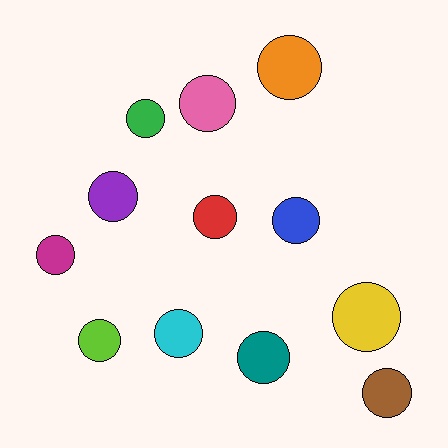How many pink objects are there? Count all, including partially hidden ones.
There is 1 pink object.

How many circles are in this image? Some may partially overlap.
There are 12 circles.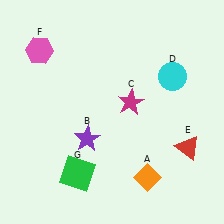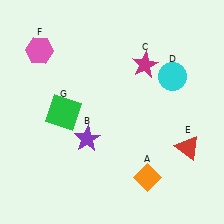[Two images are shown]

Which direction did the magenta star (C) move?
The magenta star (C) moved up.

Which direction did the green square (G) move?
The green square (G) moved up.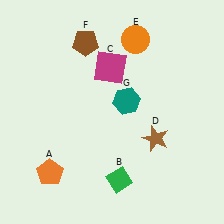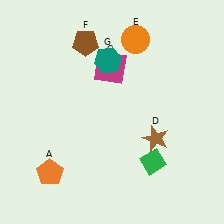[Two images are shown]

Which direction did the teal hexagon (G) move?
The teal hexagon (G) moved up.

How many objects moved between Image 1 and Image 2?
2 objects moved between the two images.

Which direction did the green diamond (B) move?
The green diamond (B) moved right.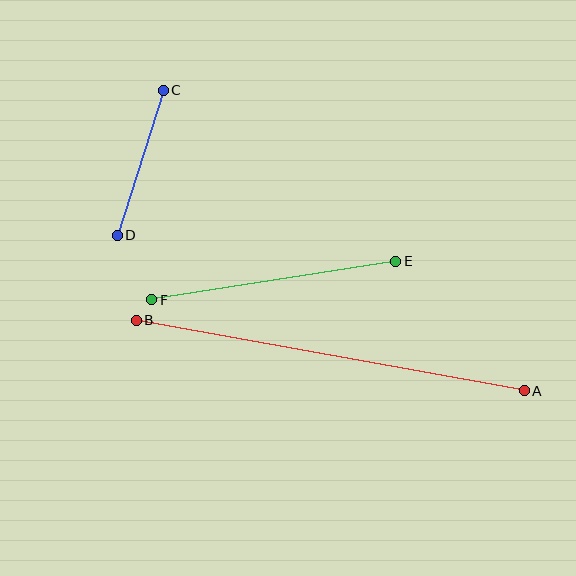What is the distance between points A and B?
The distance is approximately 395 pixels.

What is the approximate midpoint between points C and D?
The midpoint is at approximately (140, 163) pixels.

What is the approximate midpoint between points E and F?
The midpoint is at approximately (274, 280) pixels.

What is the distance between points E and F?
The distance is approximately 247 pixels.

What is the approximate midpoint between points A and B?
The midpoint is at approximately (330, 355) pixels.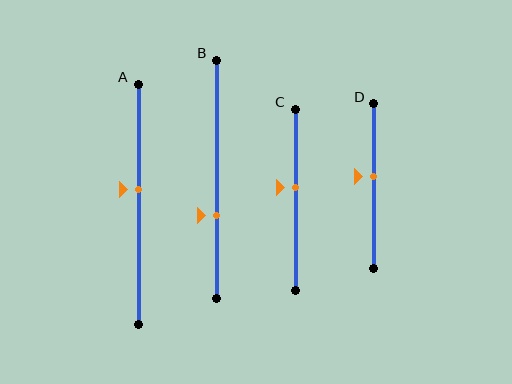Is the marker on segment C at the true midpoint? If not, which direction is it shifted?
No, the marker on segment C is shifted upward by about 7% of the segment length.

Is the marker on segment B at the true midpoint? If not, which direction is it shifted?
No, the marker on segment B is shifted downward by about 15% of the segment length.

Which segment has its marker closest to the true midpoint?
Segment D has its marker closest to the true midpoint.